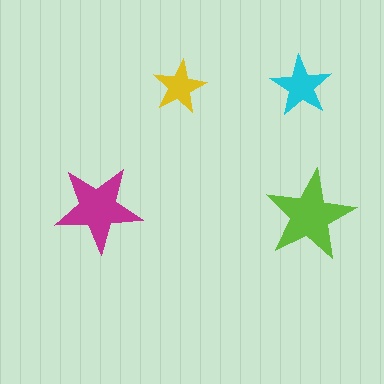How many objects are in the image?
There are 4 objects in the image.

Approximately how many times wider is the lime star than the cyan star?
About 1.5 times wider.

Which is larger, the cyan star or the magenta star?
The magenta one.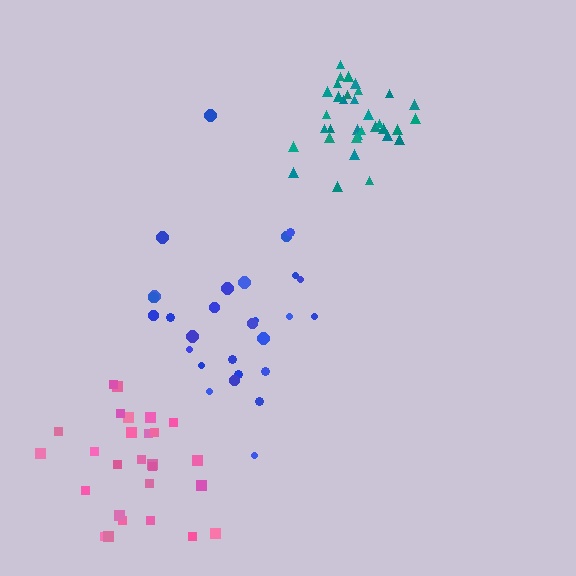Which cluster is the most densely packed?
Teal.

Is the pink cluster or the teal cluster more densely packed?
Teal.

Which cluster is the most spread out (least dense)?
Blue.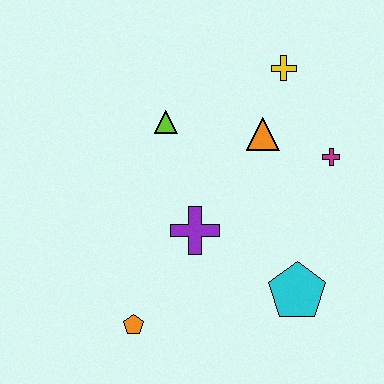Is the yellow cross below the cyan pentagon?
No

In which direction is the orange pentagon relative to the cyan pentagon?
The orange pentagon is to the left of the cyan pentagon.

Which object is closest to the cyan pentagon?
The purple cross is closest to the cyan pentagon.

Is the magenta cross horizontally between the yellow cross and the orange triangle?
No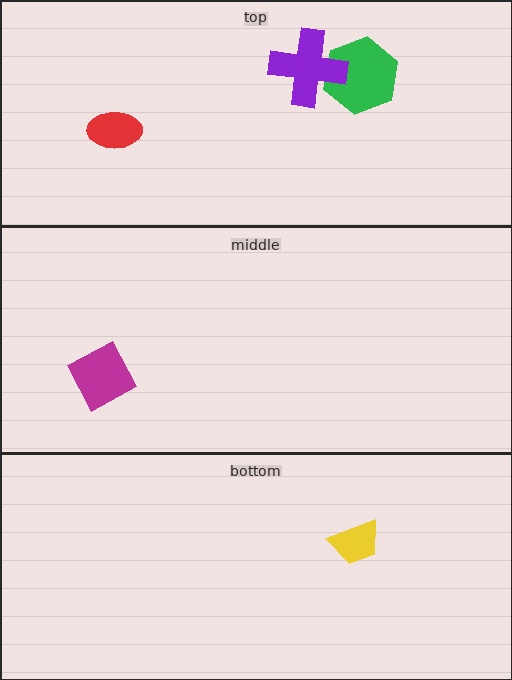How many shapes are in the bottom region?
1.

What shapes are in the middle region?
The magenta square.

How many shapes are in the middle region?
1.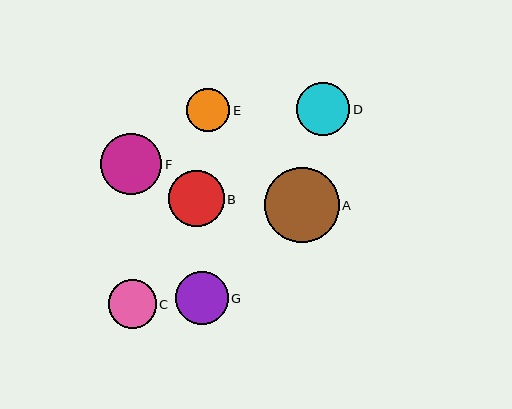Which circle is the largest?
Circle A is the largest with a size of approximately 74 pixels.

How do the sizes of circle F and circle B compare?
Circle F and circle B are approximately the same size.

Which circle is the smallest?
Circle E is the smallest with a size of approximately 43 pixels.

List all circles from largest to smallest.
From largest to smallest: A, F, B, D, G, C, E.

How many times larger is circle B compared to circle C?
Circle B is approximately 1.2 times the size of circle C.